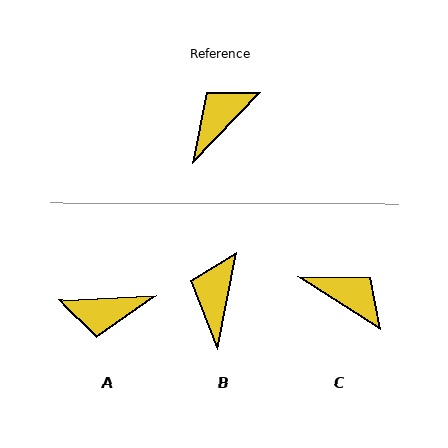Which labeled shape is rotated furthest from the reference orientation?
A, about 136 degrees away.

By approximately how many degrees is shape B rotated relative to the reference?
Approximately 33 degrees counter-clockwise.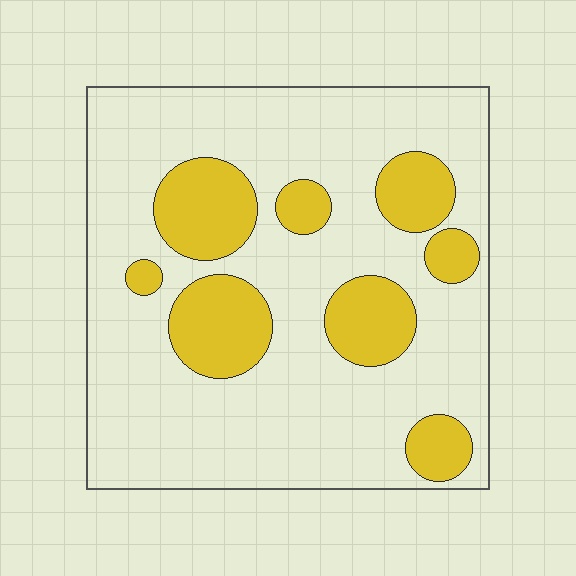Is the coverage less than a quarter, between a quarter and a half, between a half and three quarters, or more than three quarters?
Less than a quarter.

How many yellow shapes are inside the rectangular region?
8.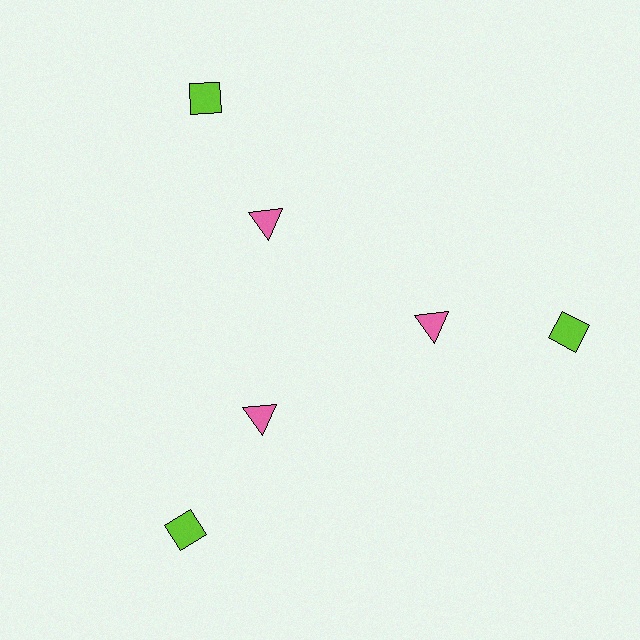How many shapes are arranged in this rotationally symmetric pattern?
There are 6 shapes, arranged in 3 groups of 2.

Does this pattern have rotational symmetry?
Yes, this pattern has 3-fold rotational symmetry. It looks the same after rotating 120 degrees around the center.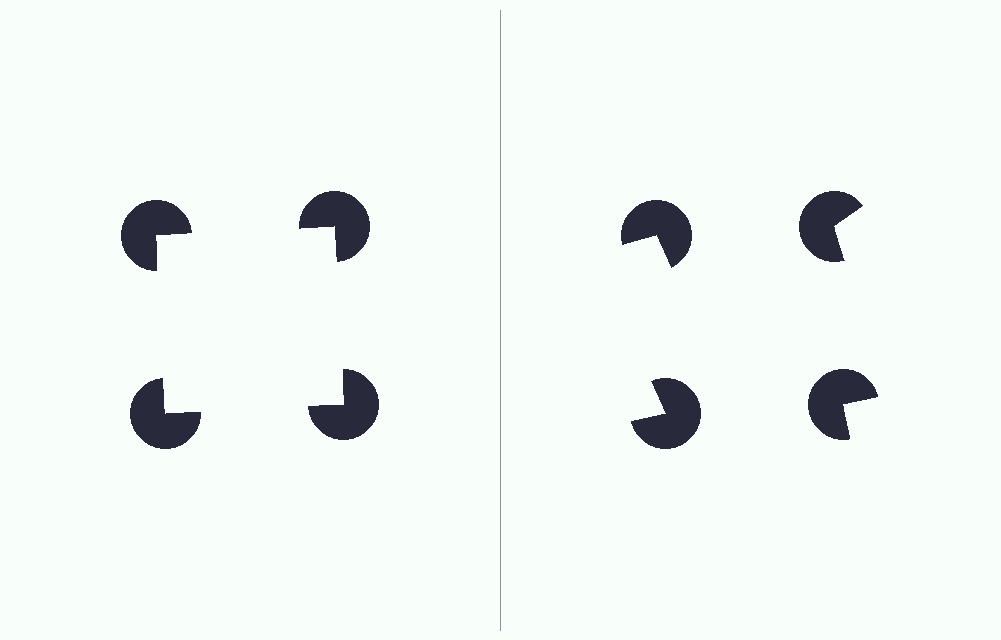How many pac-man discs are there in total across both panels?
8 — 4 on each side.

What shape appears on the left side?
An illusory square.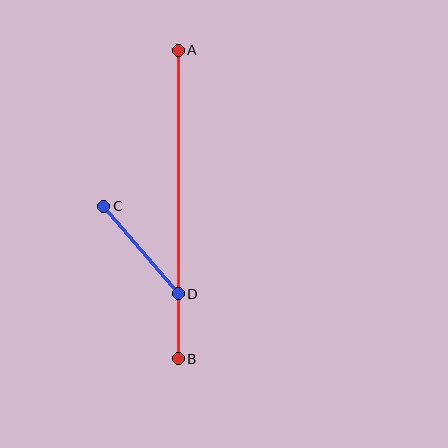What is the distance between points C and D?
The distance is approximately 115 pixels.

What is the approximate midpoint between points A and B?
The midpoint is at approximately (178, 205) pixels.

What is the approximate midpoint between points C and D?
The midpoint is at approximately (141, 250) pixels.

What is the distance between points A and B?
The distance is approximately 308 pixels.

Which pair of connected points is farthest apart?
Points A and B are farthest apart.